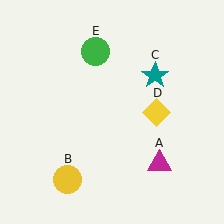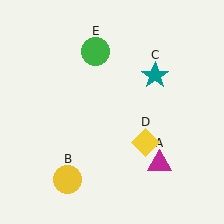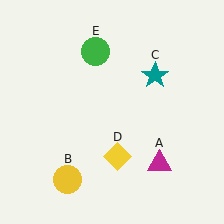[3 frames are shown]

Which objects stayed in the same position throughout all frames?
Magenta triangle (object A) and yellow circle (object B) and teal star (object C) and green circle (object E) remained stationary.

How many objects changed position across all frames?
1 object changed position: yellow diamond (object D).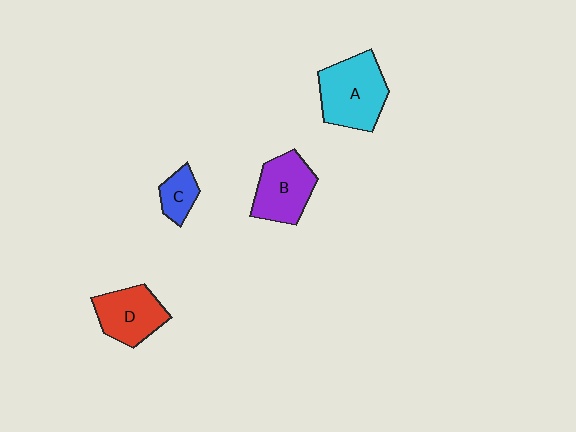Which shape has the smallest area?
Shape C (blue).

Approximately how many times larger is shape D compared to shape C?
Approximately 2.0 times.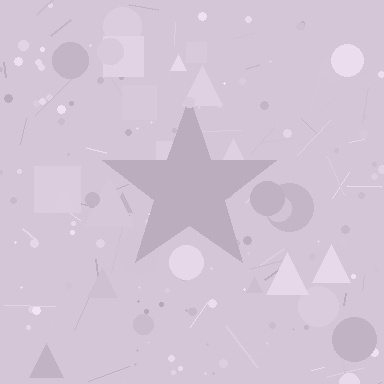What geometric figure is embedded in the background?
A star is embedded in the background.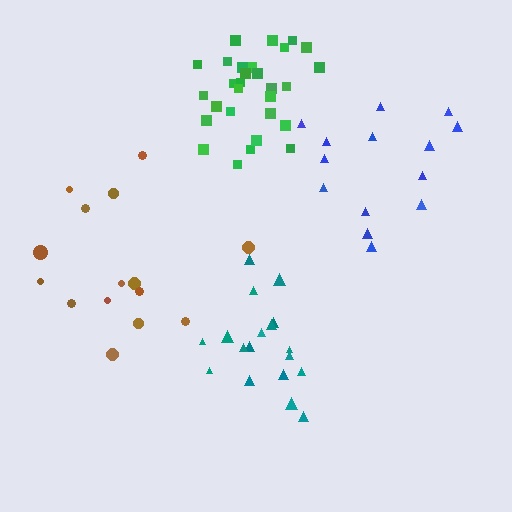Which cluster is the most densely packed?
Green.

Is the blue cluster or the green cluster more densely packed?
Green.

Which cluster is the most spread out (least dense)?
Brown.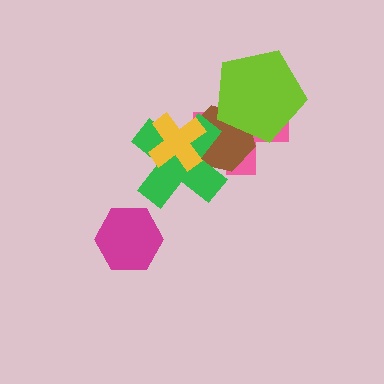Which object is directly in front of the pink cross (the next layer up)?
The brown hexagon is directly in front of the pink cross.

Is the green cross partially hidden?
Yes, it is partially covered by another shape.